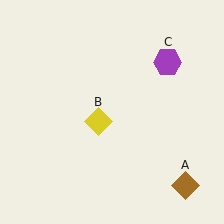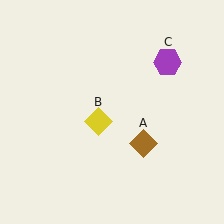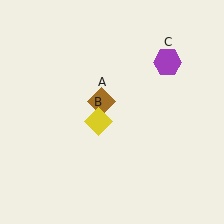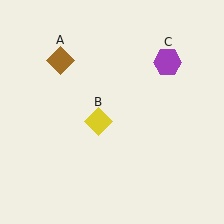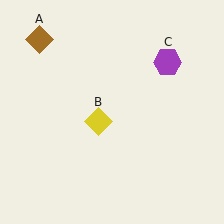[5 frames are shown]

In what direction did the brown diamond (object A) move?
The brown diamond (object A) moved up and to the left.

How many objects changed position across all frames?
1 object changed position: brown diamond (object A).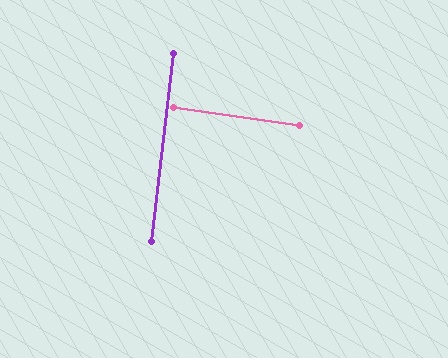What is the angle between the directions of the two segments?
Approximately 89 degrees.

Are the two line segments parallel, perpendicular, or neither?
Perpendicular — they meet at approximately 89°.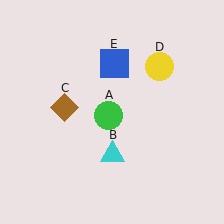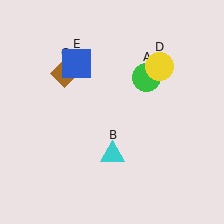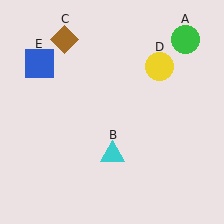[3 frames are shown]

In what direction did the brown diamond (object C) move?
The brown diamond (object C) moved up.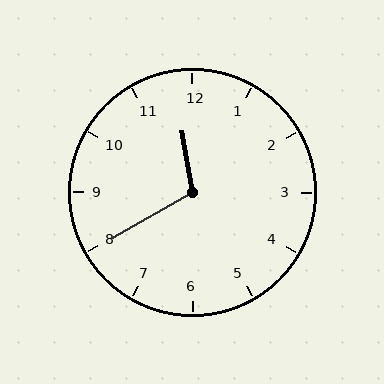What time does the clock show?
11:40.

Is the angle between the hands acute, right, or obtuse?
It is obtuse.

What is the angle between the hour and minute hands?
Approximately 110 degrees.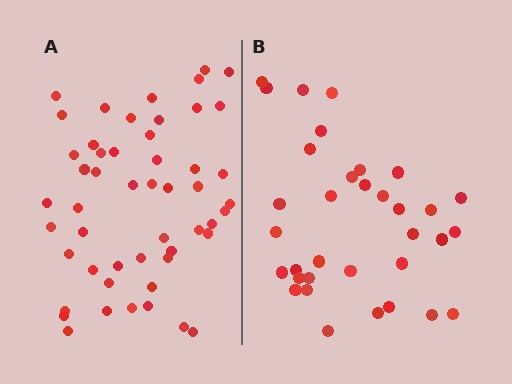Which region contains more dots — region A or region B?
Region A (the left region) has more dots.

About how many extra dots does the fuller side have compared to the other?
Region A has approximately 15 more dots than region B.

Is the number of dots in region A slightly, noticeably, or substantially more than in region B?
Region A has substantially more. The ratio is roughly 1.5 to 1.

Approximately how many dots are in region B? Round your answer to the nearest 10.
About 30 dots. (The exact count is 34, which rounds to 30.)